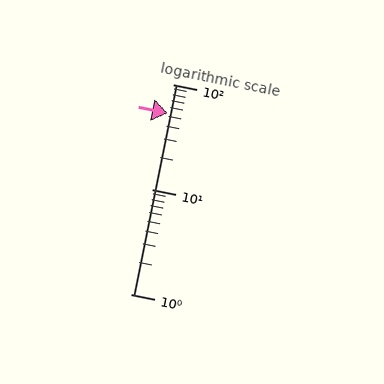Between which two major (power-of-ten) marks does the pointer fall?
The pointer is between 10 and 100.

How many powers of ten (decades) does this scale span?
The scale spans 2 decades, from 1 to 100.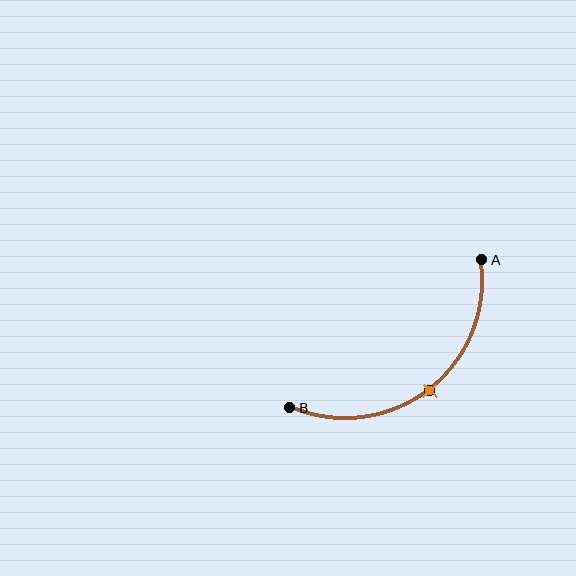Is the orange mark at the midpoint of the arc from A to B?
Yes. The orange mark lies on the arc at equal arc-length from both A and B — it is the arc midpoint.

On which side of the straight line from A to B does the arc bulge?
The arc bulges below and to the right of the straight line connecting A and B.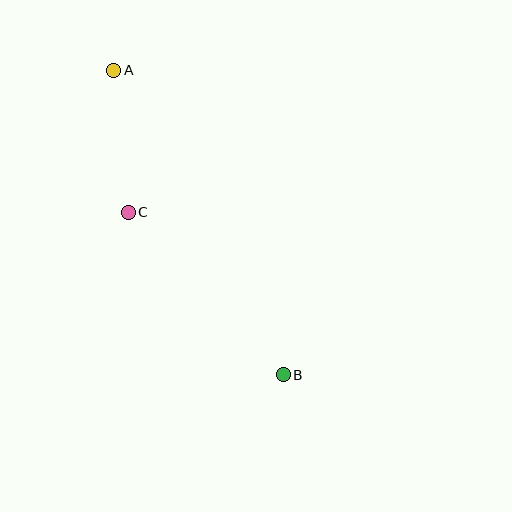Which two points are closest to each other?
Points A and C are closest to each other.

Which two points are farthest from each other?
Points A and B are farthest from each other.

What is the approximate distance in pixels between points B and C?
The distance between B and C is approximately 225 pixels.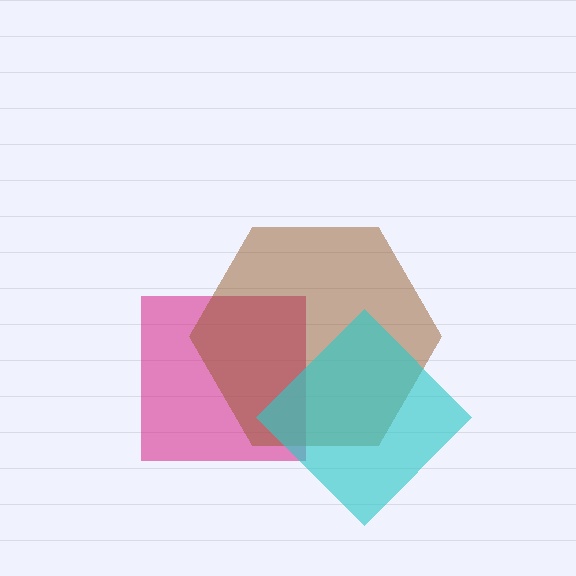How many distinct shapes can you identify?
There are 3 distinct shapes: a magenta square, a brown hexagon, a cyan diamond.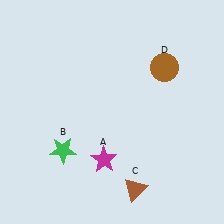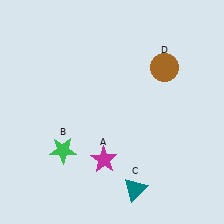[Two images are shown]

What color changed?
The triangle (C) changed from brown in Image 1 to teal in Image 2.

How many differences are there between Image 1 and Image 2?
There is 1 difference between the two images.